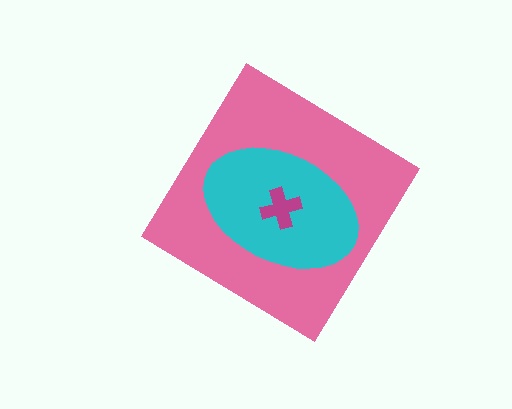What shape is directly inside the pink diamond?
The cyan ellipse.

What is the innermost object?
The magenta cross.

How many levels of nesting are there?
3.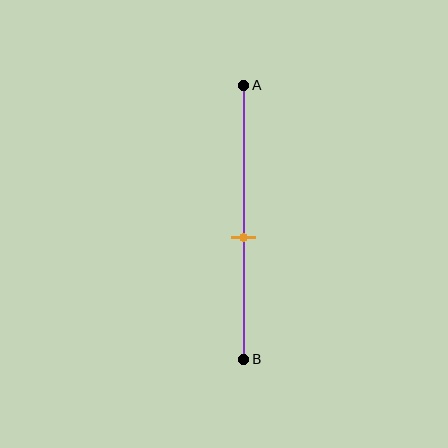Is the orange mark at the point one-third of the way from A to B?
No, the mark is at about 55% from A, not at the 33% one-third point.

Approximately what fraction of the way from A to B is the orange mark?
The orange mark is approximately 55% of the way from A to B.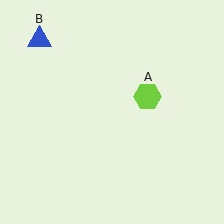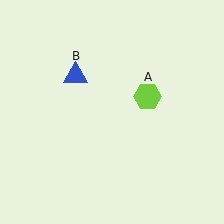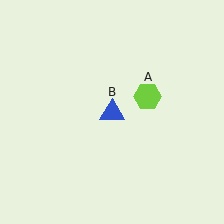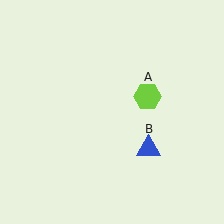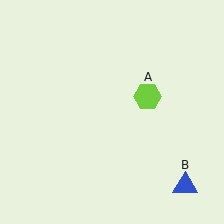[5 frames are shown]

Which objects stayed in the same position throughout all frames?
Lime hexagon (object A) remained stationary.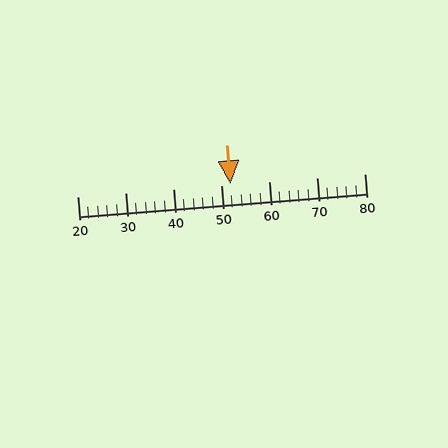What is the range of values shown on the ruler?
The ruler shows values from 20 to 80.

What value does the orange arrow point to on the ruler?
The orange arrow points to approximately 52.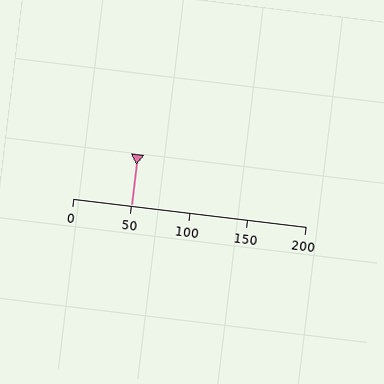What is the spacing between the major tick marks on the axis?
The major ticks are spaced 50 apart.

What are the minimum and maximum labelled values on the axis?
The axis runs from 0 to 200.